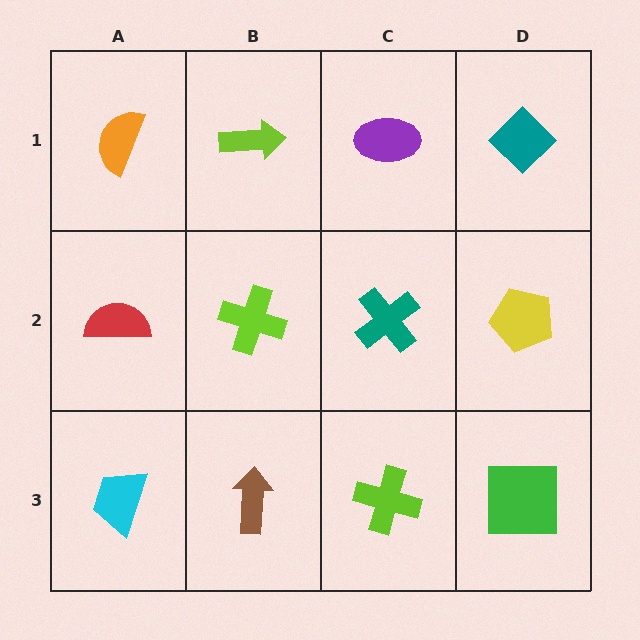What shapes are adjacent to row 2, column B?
A lime arrow (row 1, column B), a brown arrow (row 3, column B), a red semicircle (row 2, column A), a teal cross (row 2, column C).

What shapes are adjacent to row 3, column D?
A yellow pentagon (row 2, column D), a lime cross (row 3, column C).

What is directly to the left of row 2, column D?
A teal cross.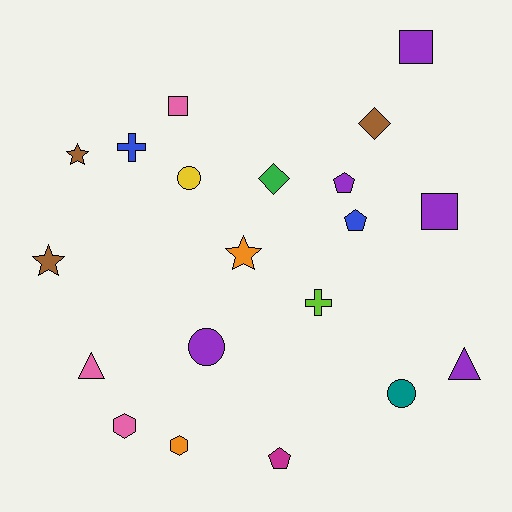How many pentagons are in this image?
There are 3 pentagons.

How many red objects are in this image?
There are no red objects.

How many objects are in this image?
There are 20 objects.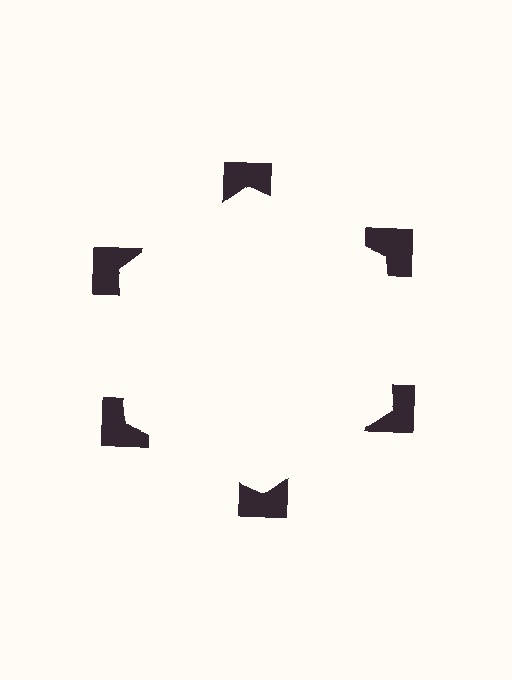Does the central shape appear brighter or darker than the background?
It typically appears slightly brighter than the background, even though no actual brightness change is drawn.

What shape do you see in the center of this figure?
An illusory hexagon — its edges are inferred from the aligned wedge cuts in the notched squares, not physically drawn.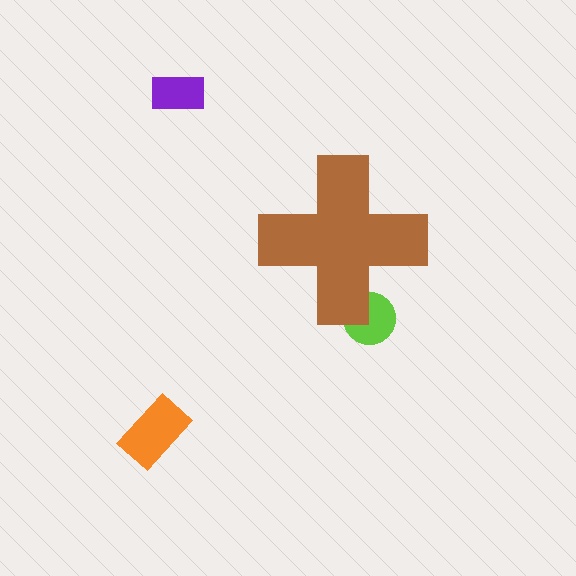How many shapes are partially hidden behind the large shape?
1 shape is partially hidden.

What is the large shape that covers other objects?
A brown cross.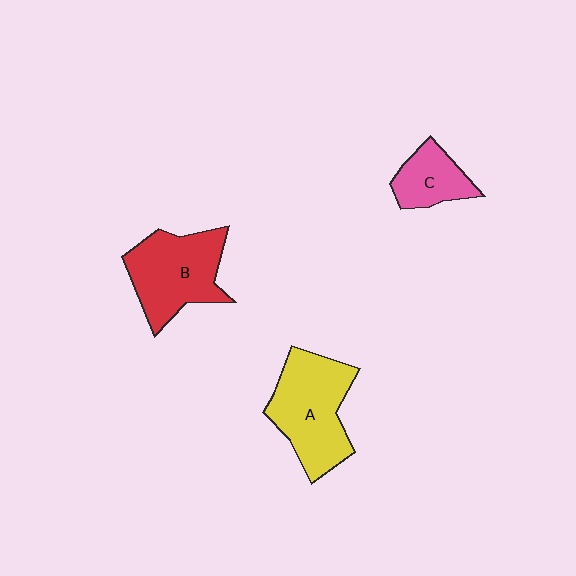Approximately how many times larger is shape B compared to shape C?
Approximately 1.9 times.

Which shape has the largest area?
Shape A (yellow).